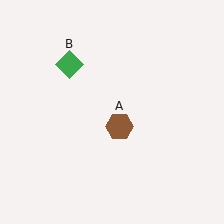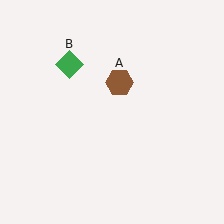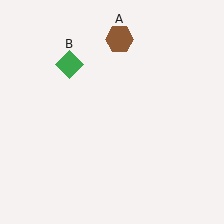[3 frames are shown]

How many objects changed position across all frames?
1 object changed position: brown hexagon (object A).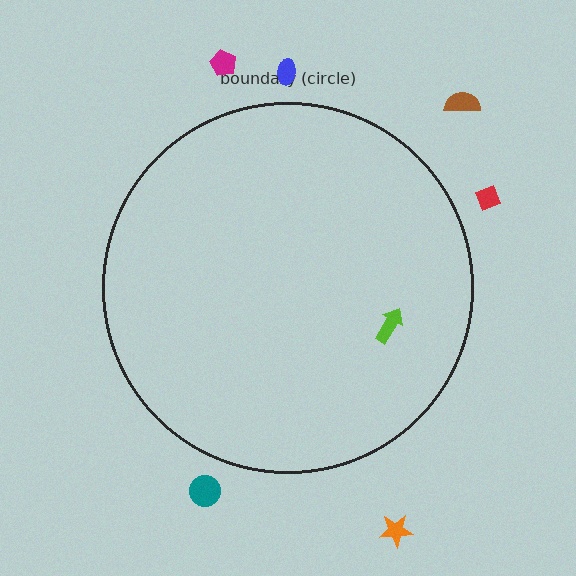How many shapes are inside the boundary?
1 inside, 6 outside.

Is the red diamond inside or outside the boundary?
Outside.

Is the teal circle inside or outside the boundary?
Outside.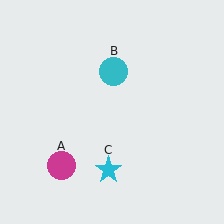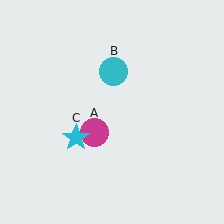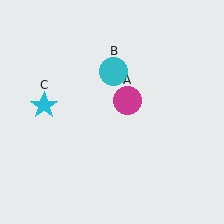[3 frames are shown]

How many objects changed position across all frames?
2 objects changed position: magenta circle (object A), cyan star (object C).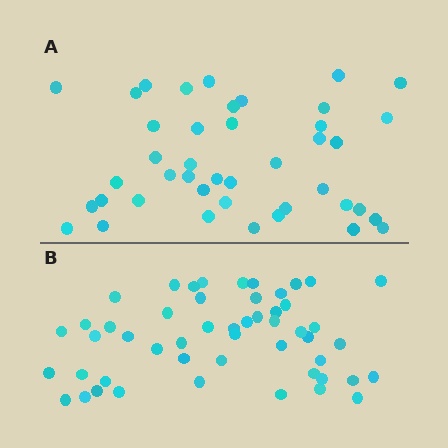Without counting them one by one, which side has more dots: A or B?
Region B (the bottom region) has more dots.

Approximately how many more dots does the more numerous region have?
Region B has roughly 8 or so more dots than region A.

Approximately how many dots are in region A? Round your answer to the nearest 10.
About 40 dots. (The exact count is 42, which rounds to 40.)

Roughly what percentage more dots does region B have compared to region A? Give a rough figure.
About 20% more.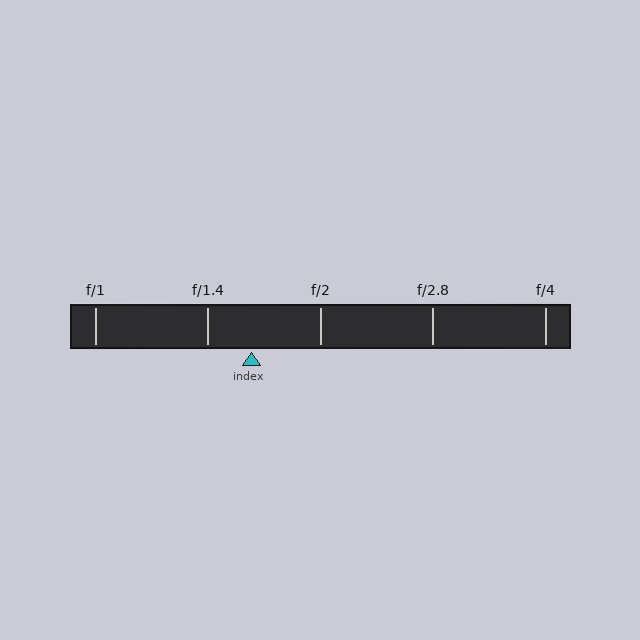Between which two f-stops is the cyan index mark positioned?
The index mark is between f/1.4 and f/2.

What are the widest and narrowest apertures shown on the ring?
The widest aperture shown is f/1 and the narrowest is f/4.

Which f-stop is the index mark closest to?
The index mark is closest to f/1.4.